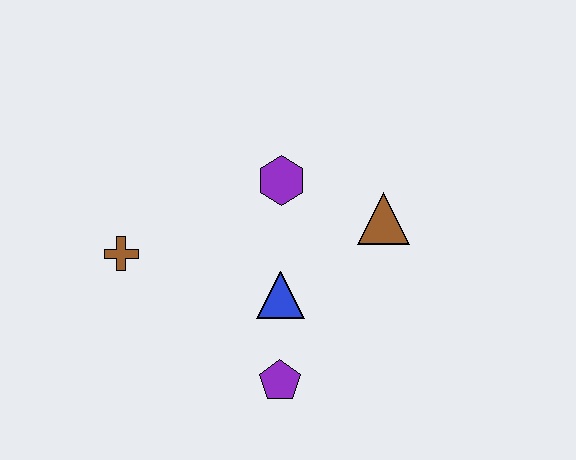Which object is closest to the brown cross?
The blue triangle is closest to the brown cross.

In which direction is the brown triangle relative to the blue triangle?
The brown triangle is to the right of the blue triangle.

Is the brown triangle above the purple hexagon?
No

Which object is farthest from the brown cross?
The brown triangle is farthest from the brown cross.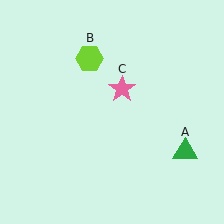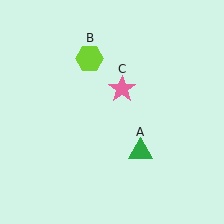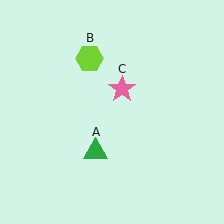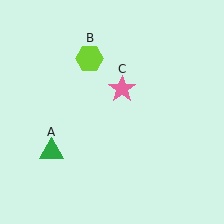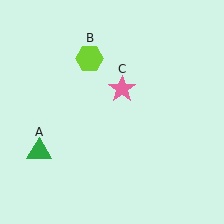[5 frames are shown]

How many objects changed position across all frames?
1 object changed position: green triangle (object A).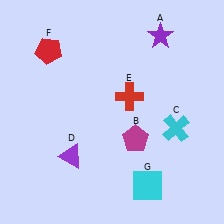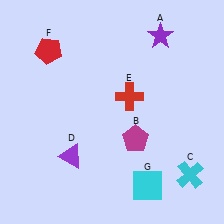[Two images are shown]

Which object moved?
The cyan cross (C) moved down.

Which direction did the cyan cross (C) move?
The cyan cross (C) moved down.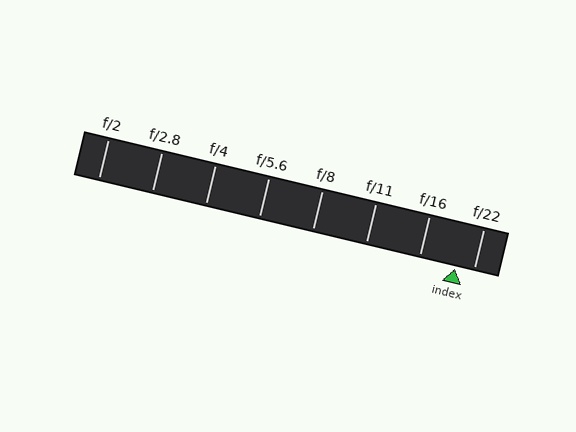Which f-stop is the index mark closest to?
The index mark is closest to f/22.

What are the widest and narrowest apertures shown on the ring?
The widest aperture shown is f/2 and the narrowest is f/22.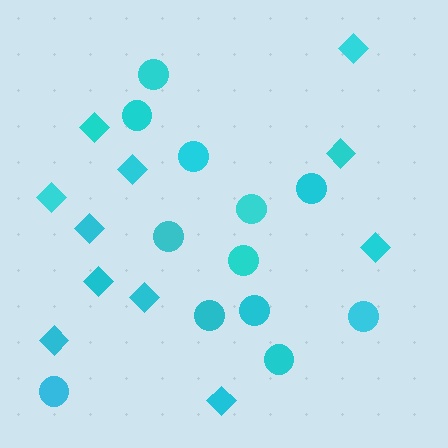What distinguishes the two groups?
There are 2 groups: one group of diamonds (11) and one group of circles (12).